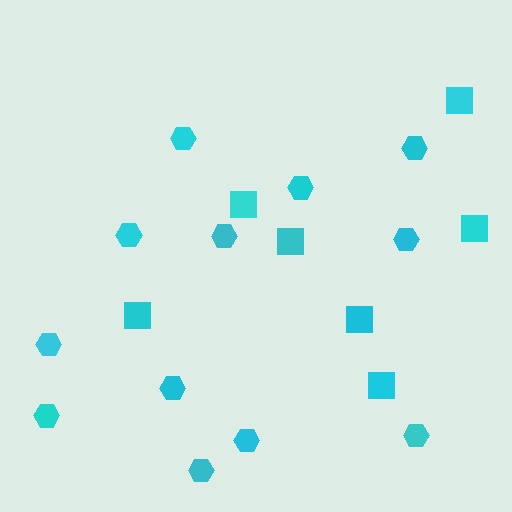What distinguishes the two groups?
There are 2 groups: one group of squares (7) and one group of hexagons (12).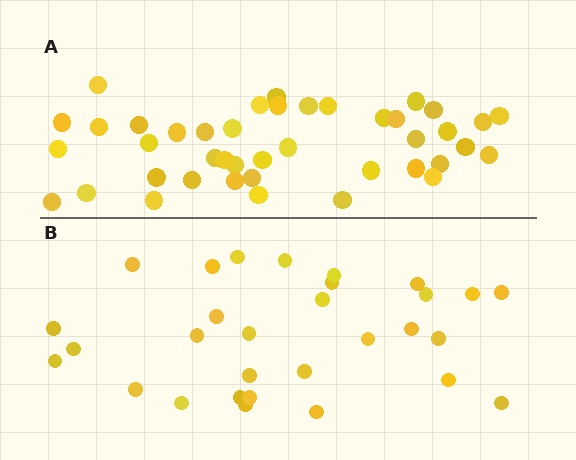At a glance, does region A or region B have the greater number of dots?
Region A (the top region) has more dots.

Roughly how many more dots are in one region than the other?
Region A has roughly 12 or so more dots than region B.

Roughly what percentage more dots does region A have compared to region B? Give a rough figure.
About 40% more.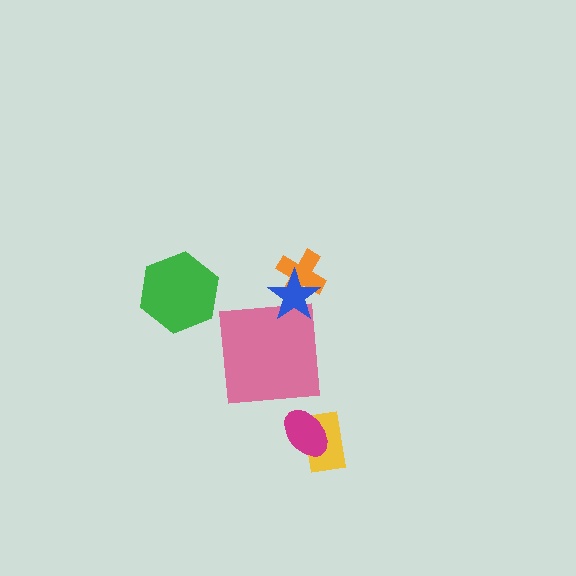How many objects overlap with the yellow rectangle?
1 object overlaps with the yellow rectangle.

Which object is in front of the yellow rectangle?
The magenta ellipse is in front of the yellow rectangle.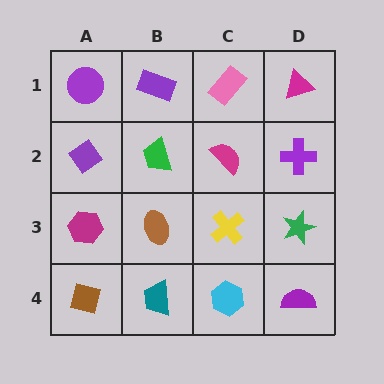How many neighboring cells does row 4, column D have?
2.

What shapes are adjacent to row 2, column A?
A purple circle (row 1, column A), a magenta hexagon (row 3, column A), a green trapezoid (row 2, column B).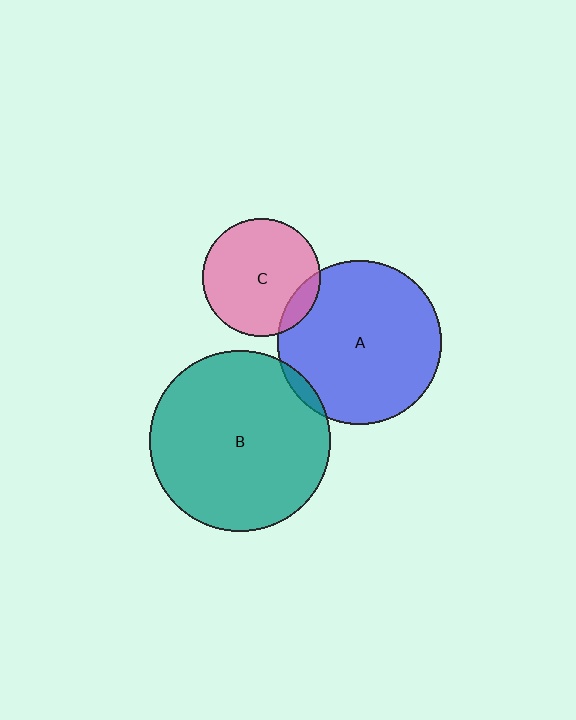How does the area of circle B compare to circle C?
Approximately 2.4 times.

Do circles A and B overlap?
Yes.